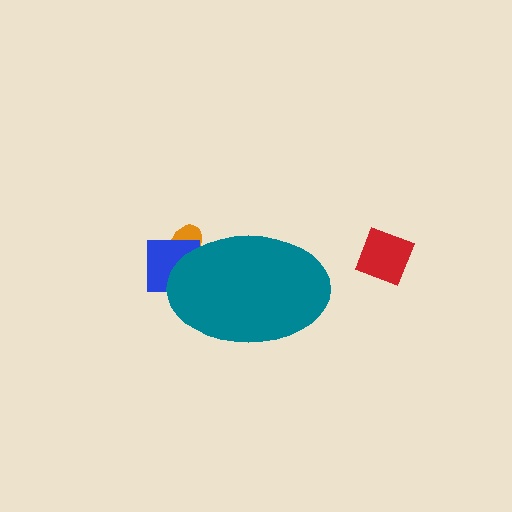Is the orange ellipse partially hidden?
Yes, the orange ellipse is partially hidden behind the teal ellipse.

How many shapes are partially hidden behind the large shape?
2 shapes are partially hidden.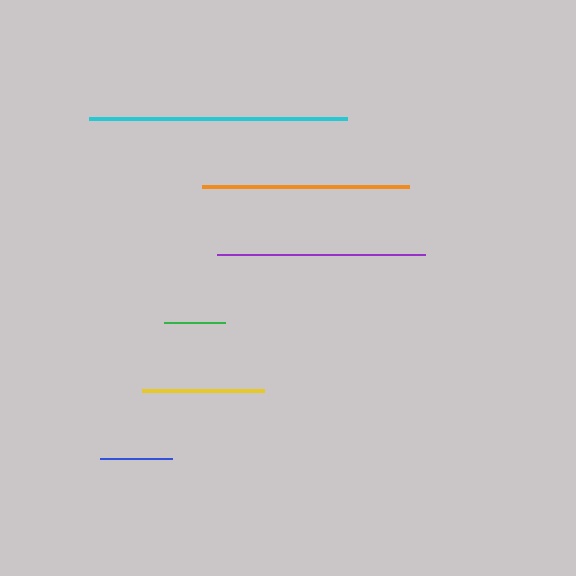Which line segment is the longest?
The cyan line is the longest at approximately 257 pixels.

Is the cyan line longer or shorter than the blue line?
The cyan line is longer than the blue line.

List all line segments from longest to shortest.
From longest to shortest: cyan, purple, orange, yellow, blue, green.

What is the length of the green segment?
The green segment is approximately 62 pixels long.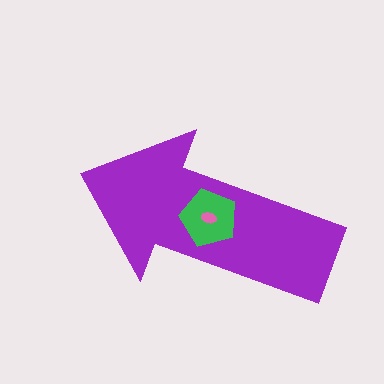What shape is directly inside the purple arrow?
The green pentagon.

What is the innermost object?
The pink ellipse.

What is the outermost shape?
The purple arrow.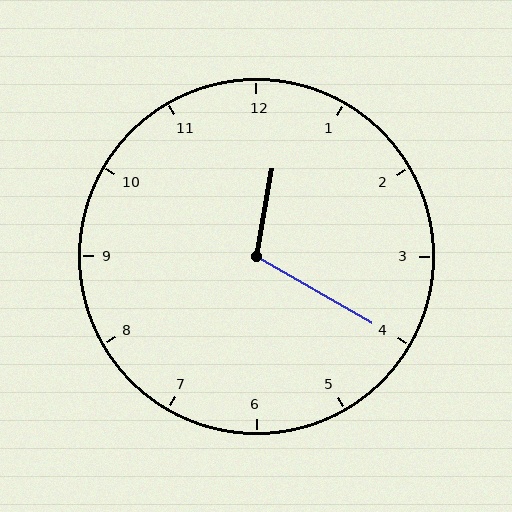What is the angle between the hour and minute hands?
Approximately 110 degrees.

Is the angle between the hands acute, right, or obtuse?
It is obtuse.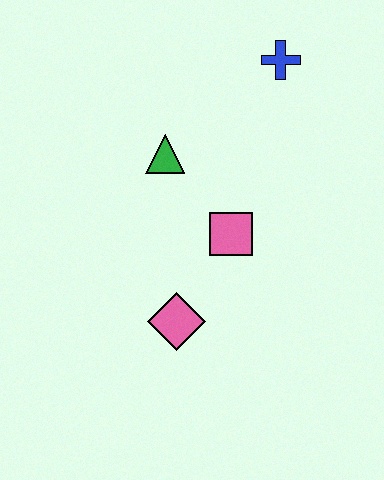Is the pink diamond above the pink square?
No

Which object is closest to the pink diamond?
The pink square is closest to the pink diamond.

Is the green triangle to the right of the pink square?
No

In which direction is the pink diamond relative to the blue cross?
The pink diamond is below the blue cross.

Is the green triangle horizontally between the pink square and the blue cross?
No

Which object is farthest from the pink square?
The blue cross is farthest from the pink square.